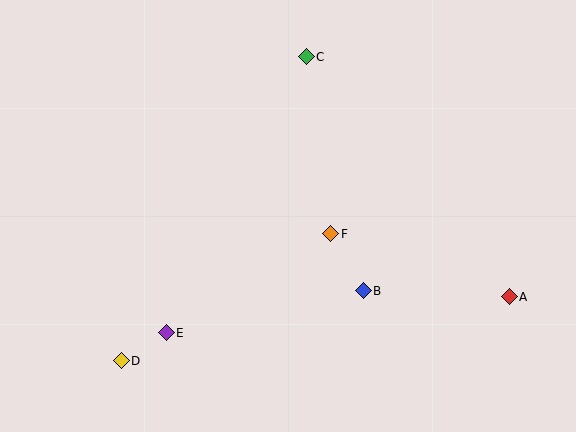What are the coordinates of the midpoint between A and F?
The midpoint between A and F is at (420, 265).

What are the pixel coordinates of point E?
Point E is at (166, 333).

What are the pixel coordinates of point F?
Point F is at (331, 234).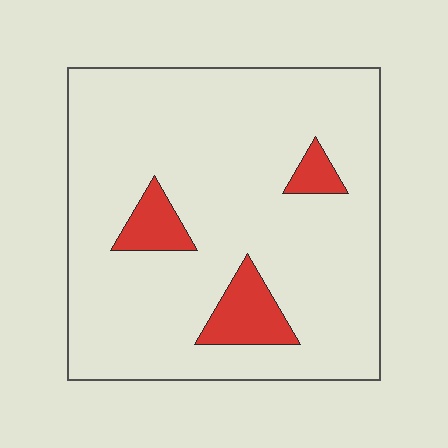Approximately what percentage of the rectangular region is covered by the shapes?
Approximately 10%.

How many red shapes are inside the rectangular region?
3.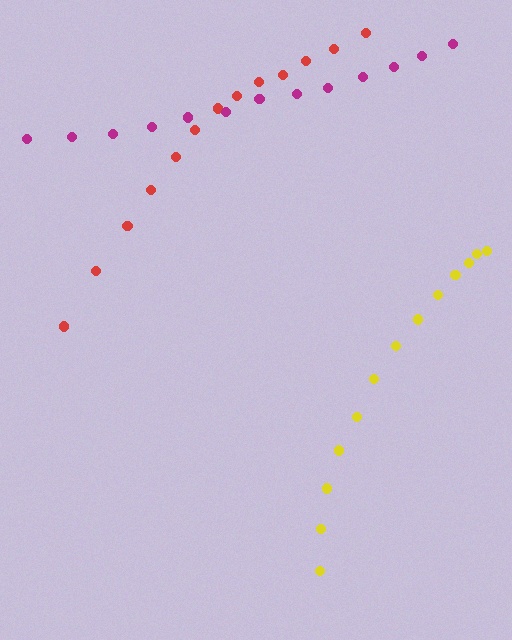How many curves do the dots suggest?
There are 3 distinct paths.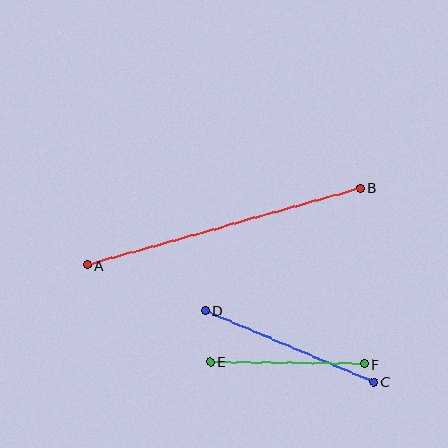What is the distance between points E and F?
The distance is approximately 154 pixels.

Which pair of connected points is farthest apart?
Points A and B are farthest apart.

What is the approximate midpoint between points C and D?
The midpoint is at approximately (289, 346) pixels.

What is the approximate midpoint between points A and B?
The midpoint is at approximately (224, 226) pixels.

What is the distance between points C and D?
The distance is approximately 183 pixels.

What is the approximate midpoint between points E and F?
The midpoint is at approximately (287, 363) pixels.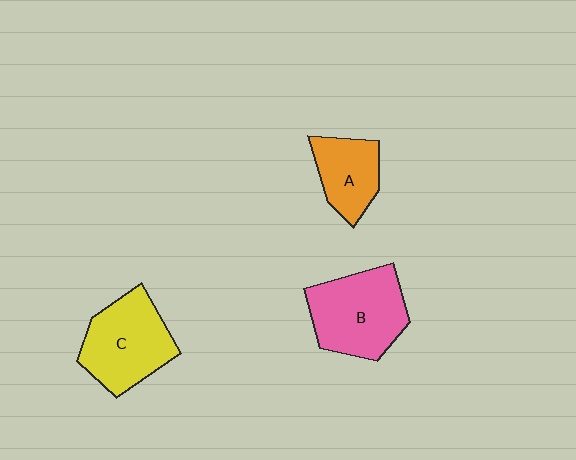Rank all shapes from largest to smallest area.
From largest to smallest: B (pink), C (yellow), A (orange).